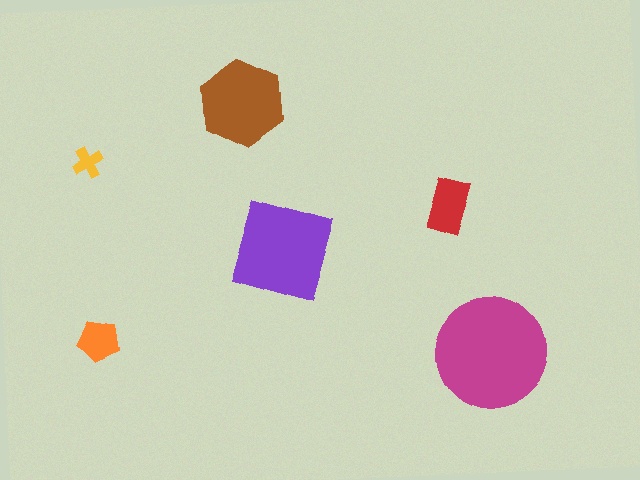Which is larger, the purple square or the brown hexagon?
The purple square.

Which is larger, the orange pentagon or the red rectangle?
The red rectangle.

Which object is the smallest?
The yellow cross.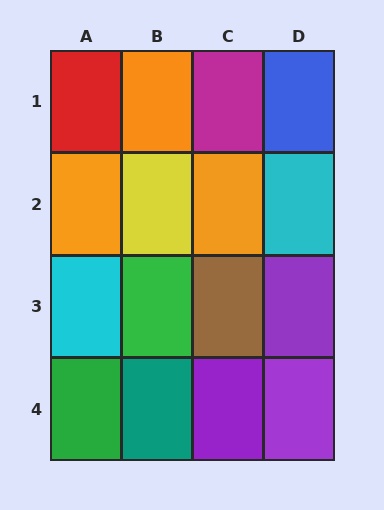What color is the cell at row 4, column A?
Green.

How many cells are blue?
1 cell is blue.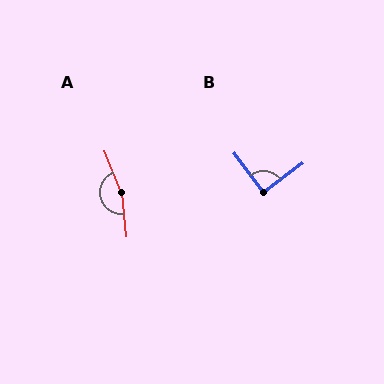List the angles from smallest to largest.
B (90°), A (163°).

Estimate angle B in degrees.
Approximately 90 degrees.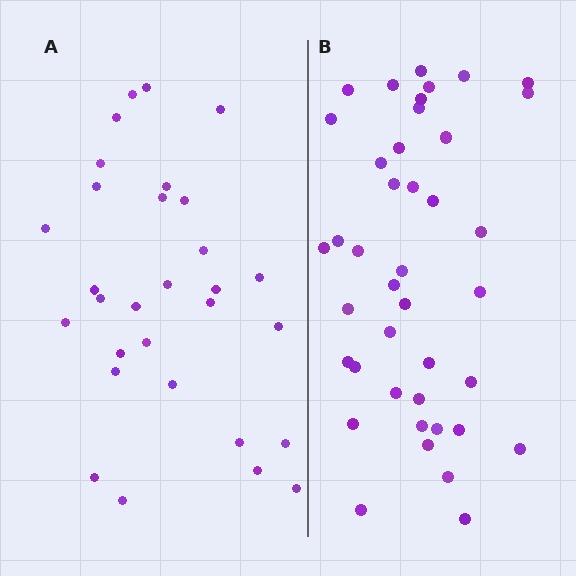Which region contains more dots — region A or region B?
Region B (the right region) has more dots.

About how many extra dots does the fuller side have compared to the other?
Region B has roughly 12 or so more dots than region A.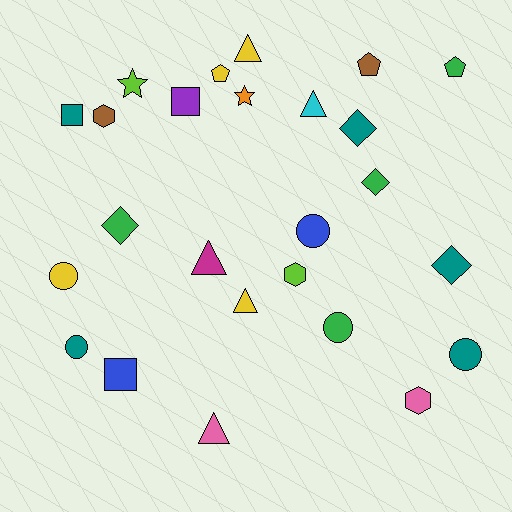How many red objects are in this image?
There are no red objects.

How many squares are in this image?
There are 3 squares.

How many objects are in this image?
There are 25 objects.